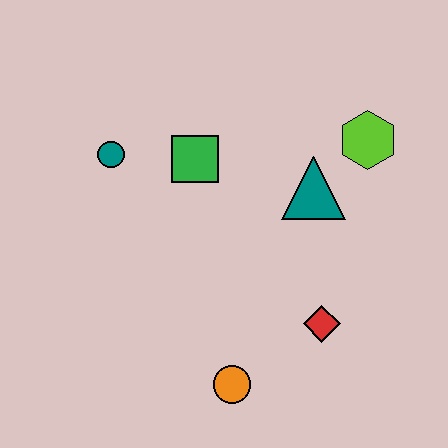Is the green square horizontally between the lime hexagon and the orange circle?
No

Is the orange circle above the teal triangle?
No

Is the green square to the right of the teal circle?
Yes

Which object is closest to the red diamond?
The orange circle is closest to the red diamond.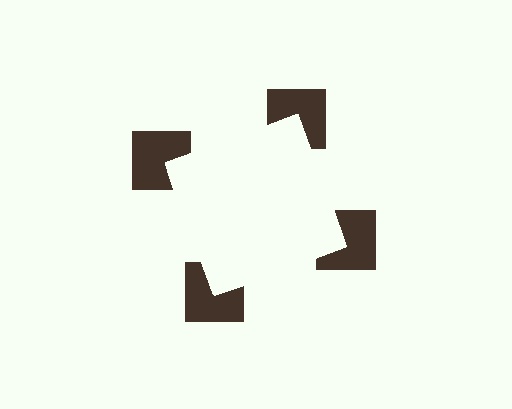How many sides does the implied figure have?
4 sides.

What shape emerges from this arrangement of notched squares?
An illusory square — its edges are inferred from the aligned wedge cuts in the notched squares, not physically drawn.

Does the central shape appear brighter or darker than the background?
It typically appears slightly brighter than the background, even though no actual brightness change is drawn.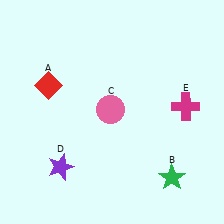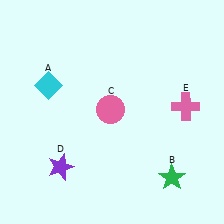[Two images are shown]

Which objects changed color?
A changed from red to cyan. E changed from magenta to pink.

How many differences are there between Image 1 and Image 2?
There are 2 differences between the two images.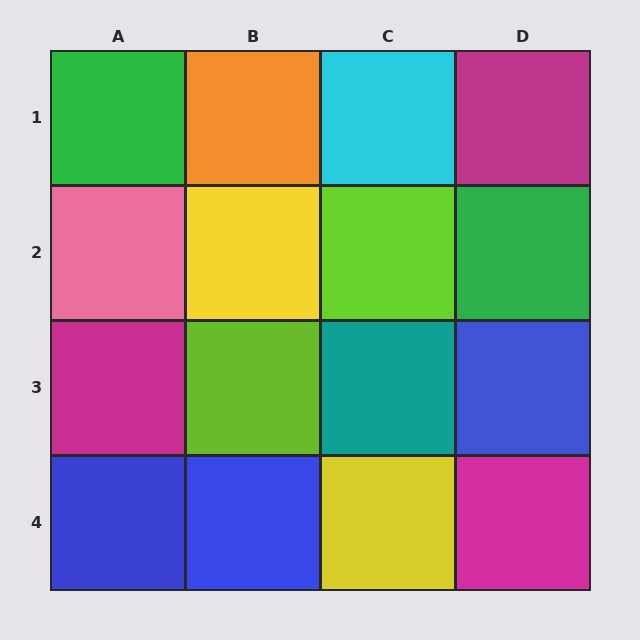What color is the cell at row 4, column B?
Blue.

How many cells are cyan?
1 cell is cyan.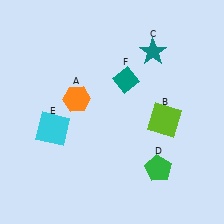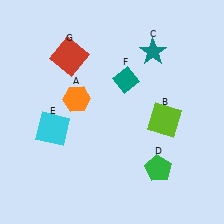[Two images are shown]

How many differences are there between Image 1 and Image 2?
There is 1 difference between the two images.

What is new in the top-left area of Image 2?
A red square (G) was added in the top-left area of Image 2.